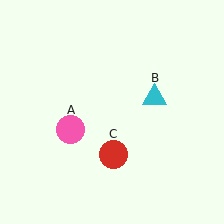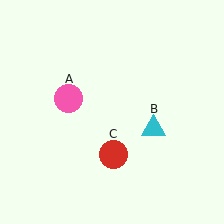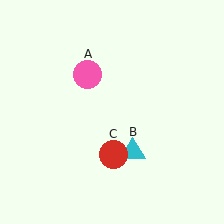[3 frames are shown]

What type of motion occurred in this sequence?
The pink circle (object A), cyan triangle (object B) rotated clockwise around the center of the scene.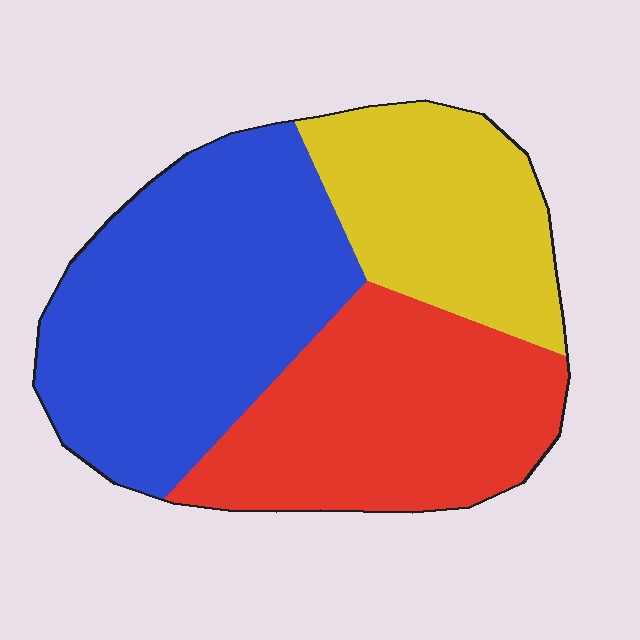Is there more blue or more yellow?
Blue.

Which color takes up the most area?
Blue, at roughly 45%.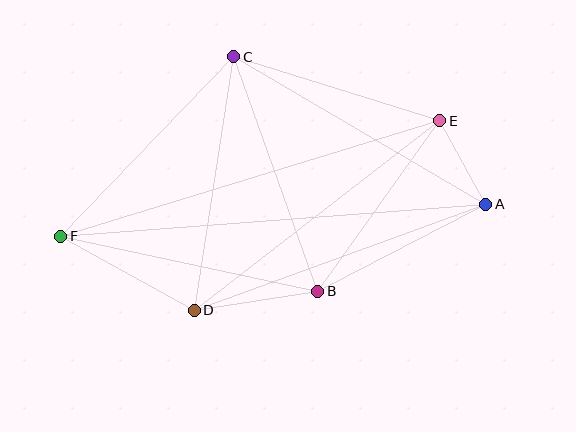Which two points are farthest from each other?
Points A and F are farthest from each other.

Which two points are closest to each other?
Points A and E are closest to each other.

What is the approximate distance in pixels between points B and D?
The distance between B and D is approximately 125 pixels.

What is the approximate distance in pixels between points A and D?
The distance between A and D is approximately 310 pixels.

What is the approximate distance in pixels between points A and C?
The distance between A and C is approximately 292 pixels.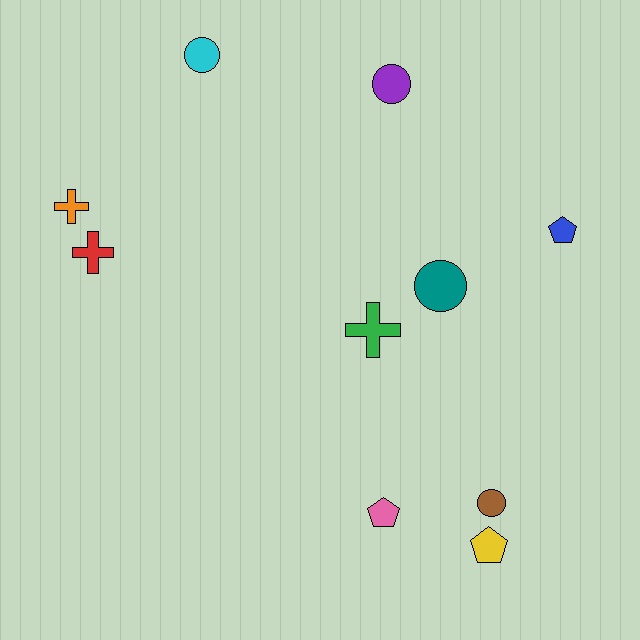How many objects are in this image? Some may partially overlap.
There are 10 objects.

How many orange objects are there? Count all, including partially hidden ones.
There is 1 orange object.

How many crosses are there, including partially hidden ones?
There are 3 crosses.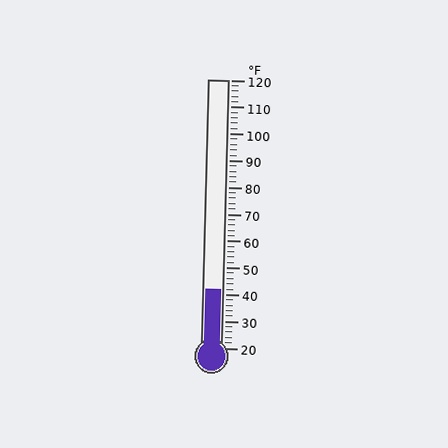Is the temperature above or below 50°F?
The temperature is below 50°F.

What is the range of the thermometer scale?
The thermometer scale ranges from 20°F to 120°F.